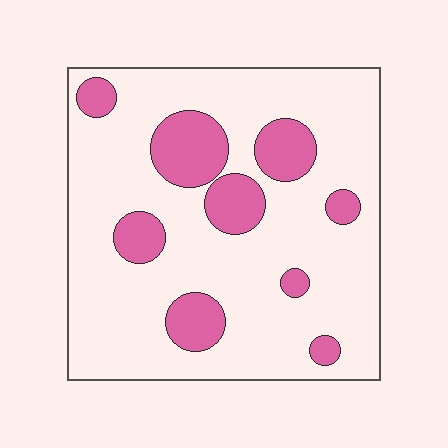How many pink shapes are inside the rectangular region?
9.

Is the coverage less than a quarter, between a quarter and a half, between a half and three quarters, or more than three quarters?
Less than a quarter.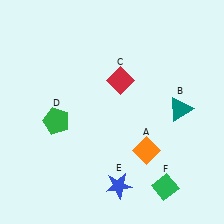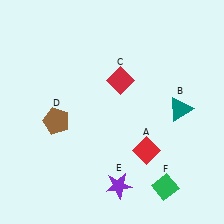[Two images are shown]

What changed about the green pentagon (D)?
In Image 1, D is green. In Image 2, it changed to brown.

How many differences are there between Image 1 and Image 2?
There are 3 differences between the two images.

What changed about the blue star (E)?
In Image 1, E is blue. In Image 2, it changed to purple.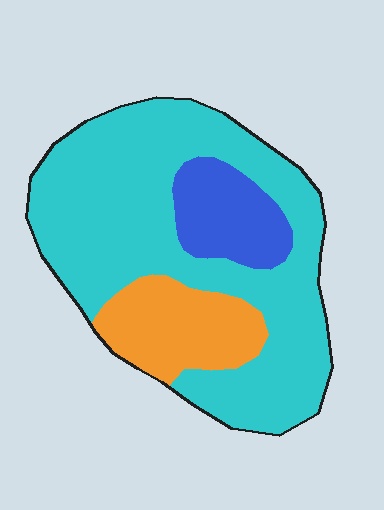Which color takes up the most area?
Cyan, at roughly 70%.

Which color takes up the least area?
Blue, at roughly 15%.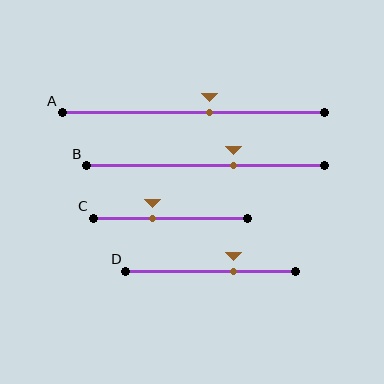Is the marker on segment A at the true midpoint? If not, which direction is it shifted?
No, the marker on segment A is shifted to the right by about 6% of the segment length.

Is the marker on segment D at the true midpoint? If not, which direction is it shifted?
No, the marker on segment D is shifted to the right by about 14% of the segment length.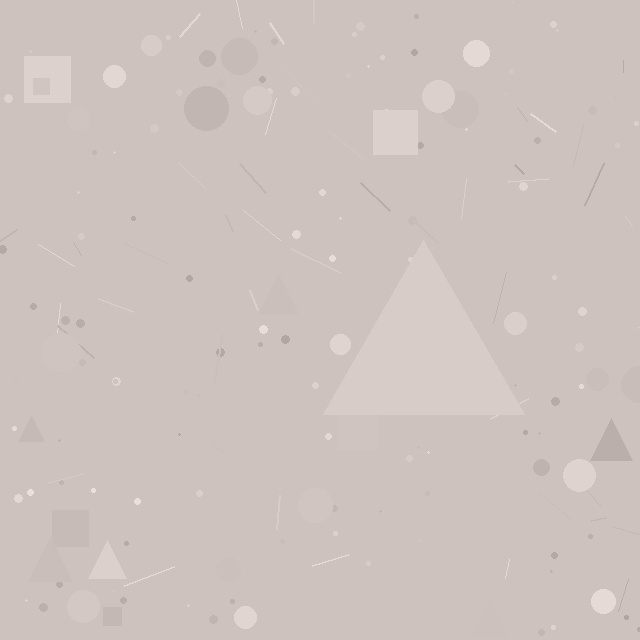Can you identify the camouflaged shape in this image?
The camouflaged shape is a triangle.